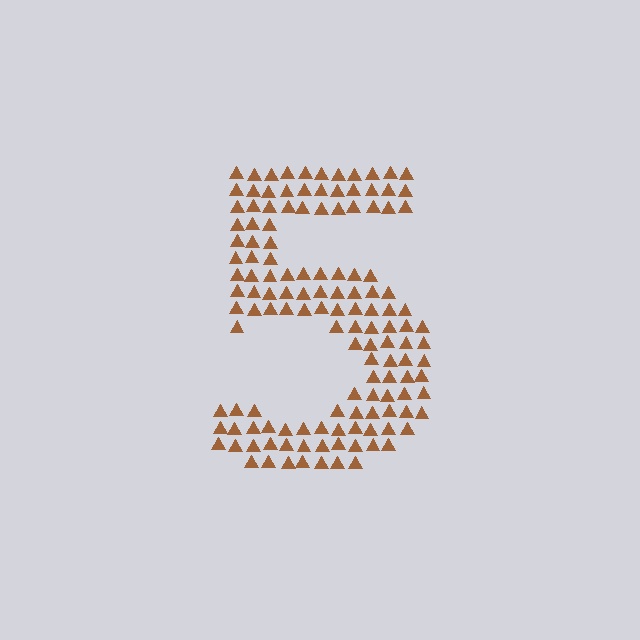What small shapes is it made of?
It is made of small triangles.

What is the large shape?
The large shape is the digit 5.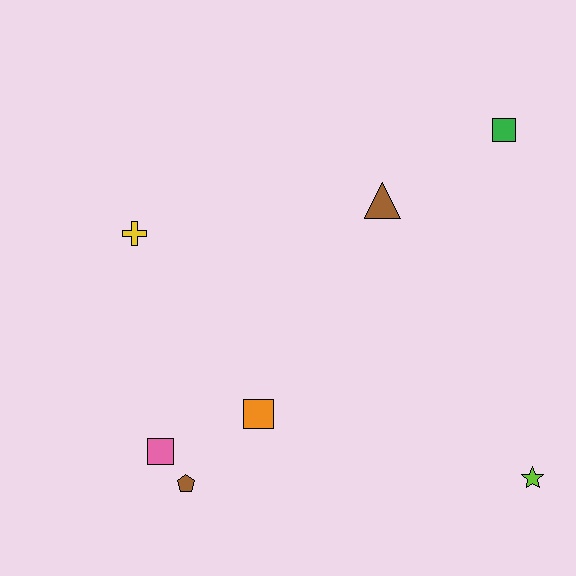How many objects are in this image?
There are 7 objects.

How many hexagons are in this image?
There are no hexagons.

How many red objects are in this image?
There are no red objects.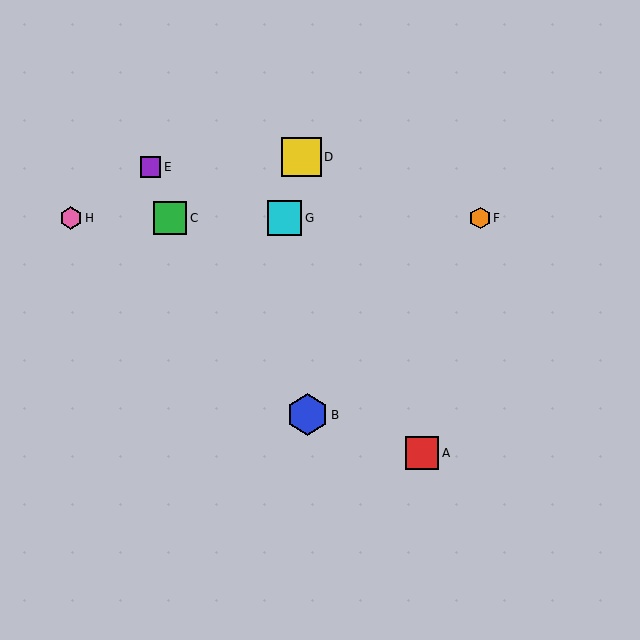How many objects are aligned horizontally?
4 objects (C, F, G, H) are aligned horizontally.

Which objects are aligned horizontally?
Objects C, F, G, H are aligned horizontally.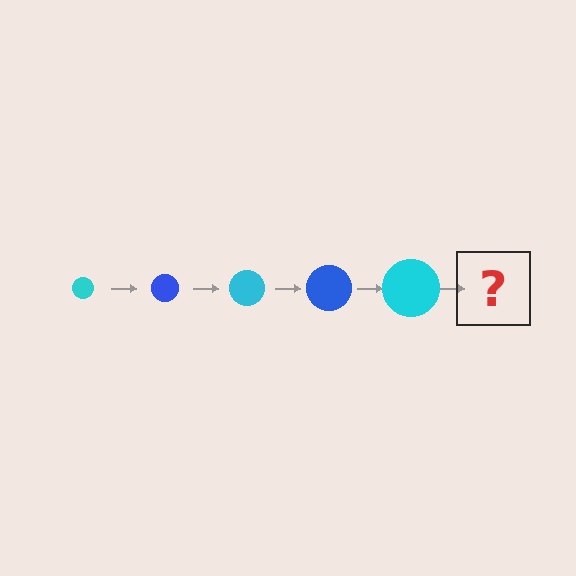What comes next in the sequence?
The next element should be a blue circle, larger than the previous one.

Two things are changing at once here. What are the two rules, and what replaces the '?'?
The two rules are that the circle grows larger each step and the color cycles through cyan and blue. The '?' should be a blue circle, larger than the previous one.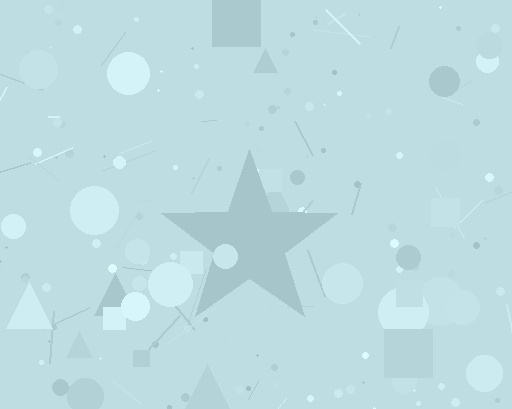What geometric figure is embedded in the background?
A star is embedded in the background.